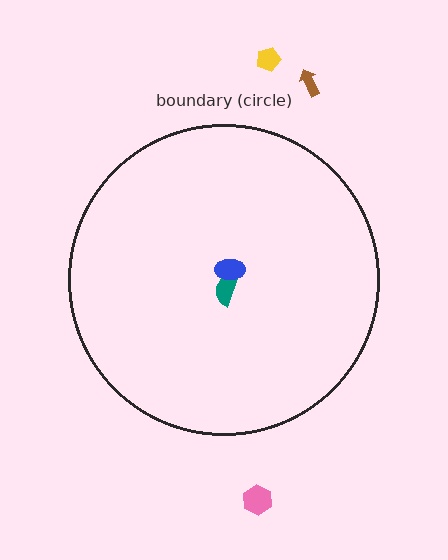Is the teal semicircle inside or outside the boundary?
Inside.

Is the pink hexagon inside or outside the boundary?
Outside.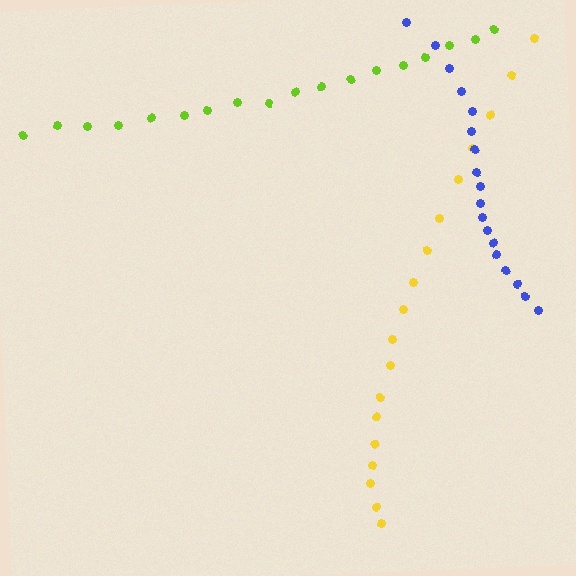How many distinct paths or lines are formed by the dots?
There are 3 distinct paths.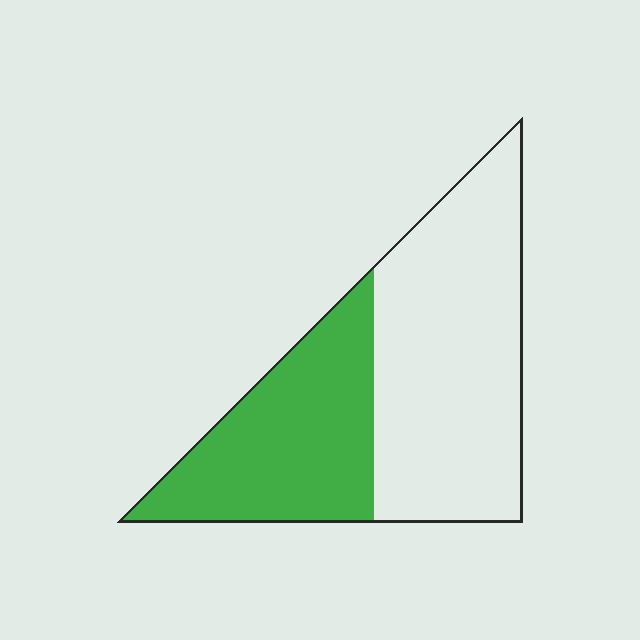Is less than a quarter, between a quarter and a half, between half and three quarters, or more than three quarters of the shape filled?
Between a quarter and a half.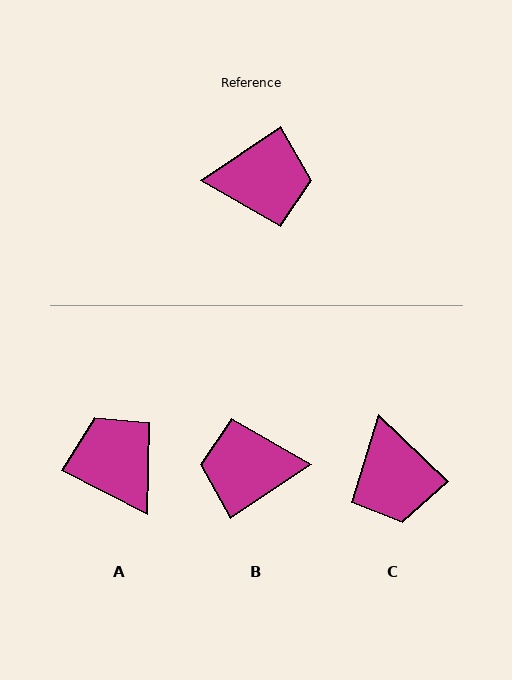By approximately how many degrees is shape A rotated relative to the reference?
Approximately 118 degrees counter-clockwise.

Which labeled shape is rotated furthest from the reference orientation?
B, about 180 degrees away.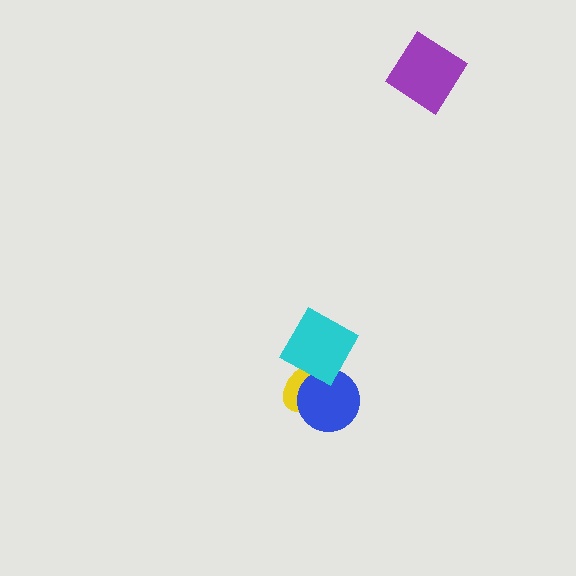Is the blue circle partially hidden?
Yes, it is partially covered by another shape.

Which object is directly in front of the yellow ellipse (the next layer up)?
The blue circle is directly in front of the yellow ellipse.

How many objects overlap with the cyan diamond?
2 objects overlap with the cyan diamond.